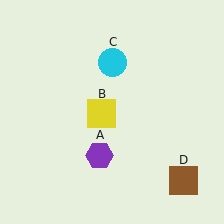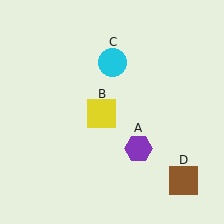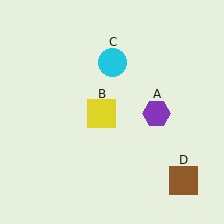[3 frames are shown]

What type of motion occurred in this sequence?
The purple hexagon (object A) rotated counterclockwise around the center of the scene.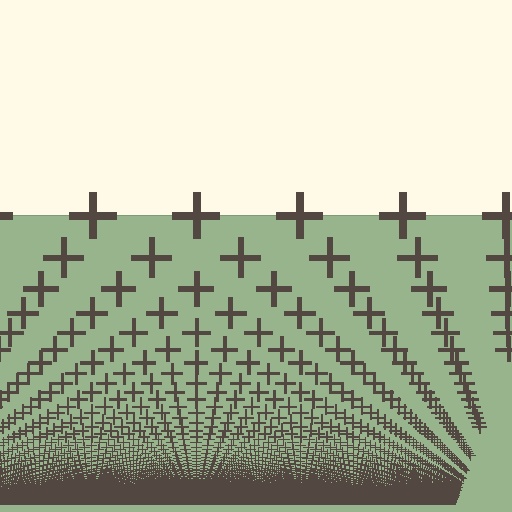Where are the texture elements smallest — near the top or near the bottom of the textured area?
Near the bottom.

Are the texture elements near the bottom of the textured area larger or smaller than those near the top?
Smaller. The gradient is inverted — elements near the bottom are smaller and denser.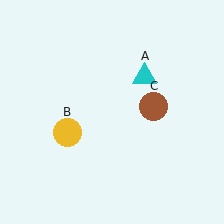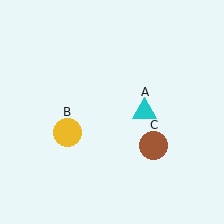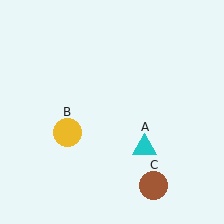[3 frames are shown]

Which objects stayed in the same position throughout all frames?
Yellow circle (object B) remained stationary.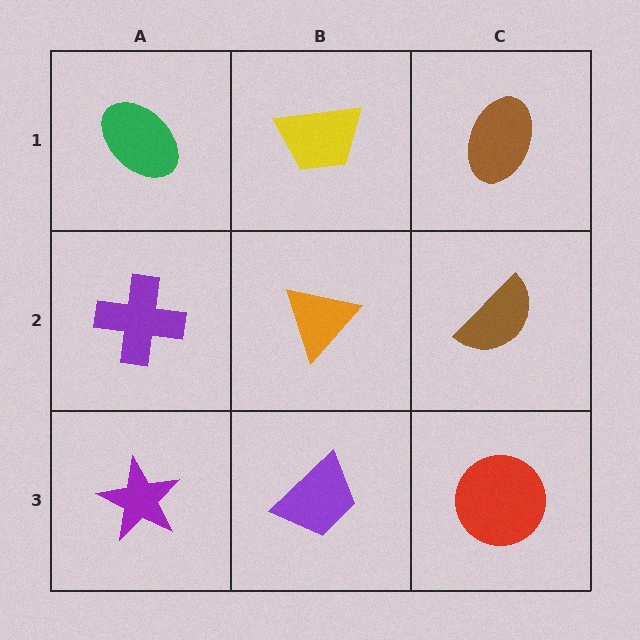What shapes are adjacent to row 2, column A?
A green ellipse (row 1, column A), a purple star (row 3, column A), an orange triangle (row 2, column B).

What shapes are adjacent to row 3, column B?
An orange triangle (row 2, column B), a purple star (row 3, column A), a red circle (row 3, column C).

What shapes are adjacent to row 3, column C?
A brown semicircle (row 2, column C), a purple trapezoid (row 3, column B).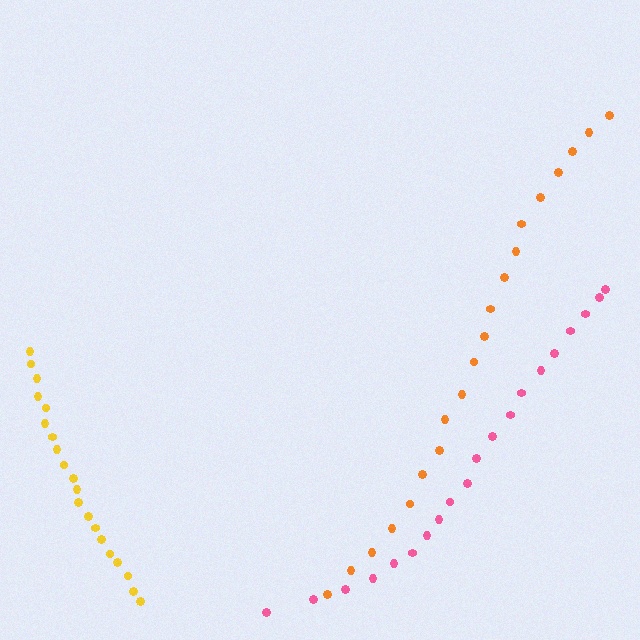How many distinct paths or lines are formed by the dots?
There are 3 distinct paths.